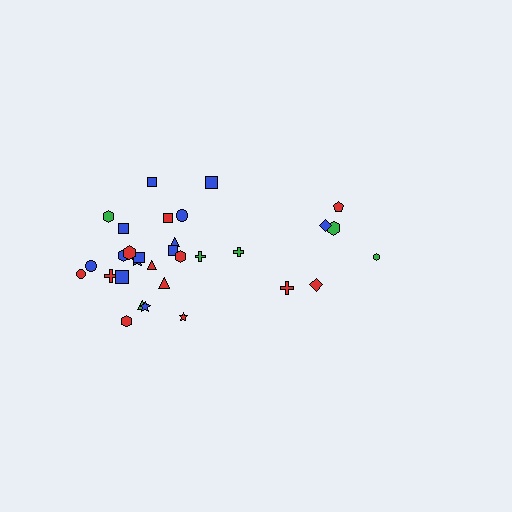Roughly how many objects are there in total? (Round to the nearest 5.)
Roughly 30 objects in total.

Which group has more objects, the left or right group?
The left group.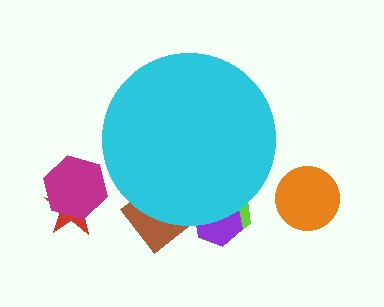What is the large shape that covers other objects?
A cyan circle.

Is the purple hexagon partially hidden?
Yes, the purple hexagon is partially hidden behind the cyan circle.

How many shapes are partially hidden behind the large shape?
3 shapes are partially hidden.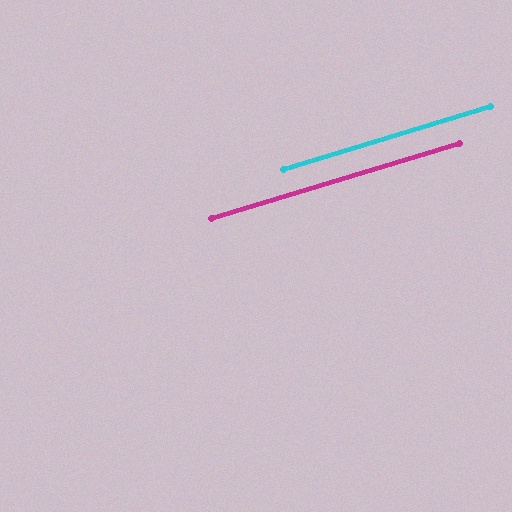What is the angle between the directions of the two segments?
Approximately 0 degrees.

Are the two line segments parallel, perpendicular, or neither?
Parallel — their directions differ by only 0.0°.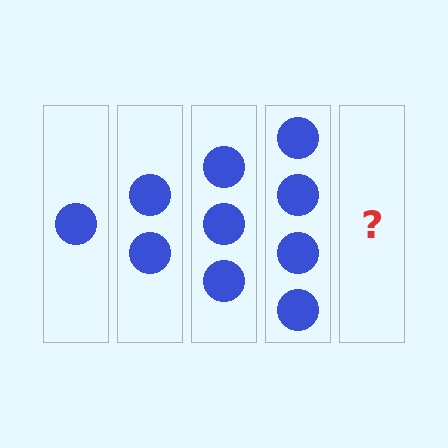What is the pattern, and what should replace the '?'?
The pattern is that each step adds one more circle. The '?' should be 5 circles.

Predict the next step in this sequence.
The next step is 5 circles.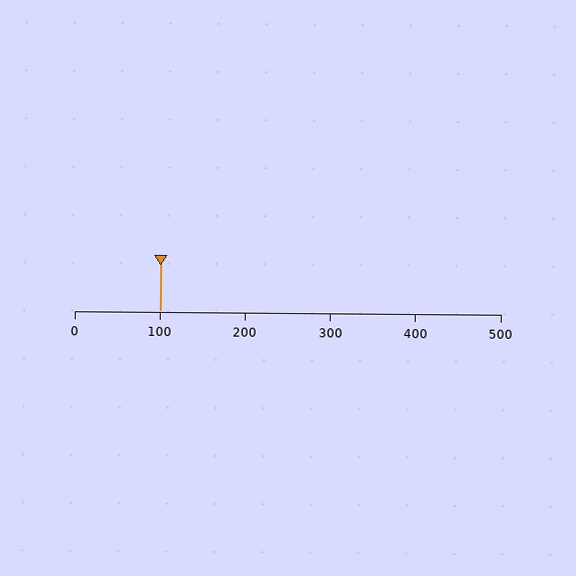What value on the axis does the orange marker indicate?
The marker indicates approximately 100.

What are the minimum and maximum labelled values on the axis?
The axis runs from 0 to 500.